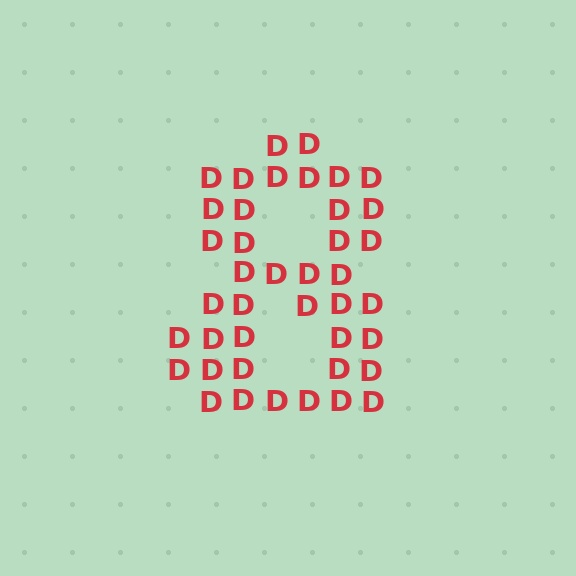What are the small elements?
The small elements are letter D's.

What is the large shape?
The large shape is the digit 8.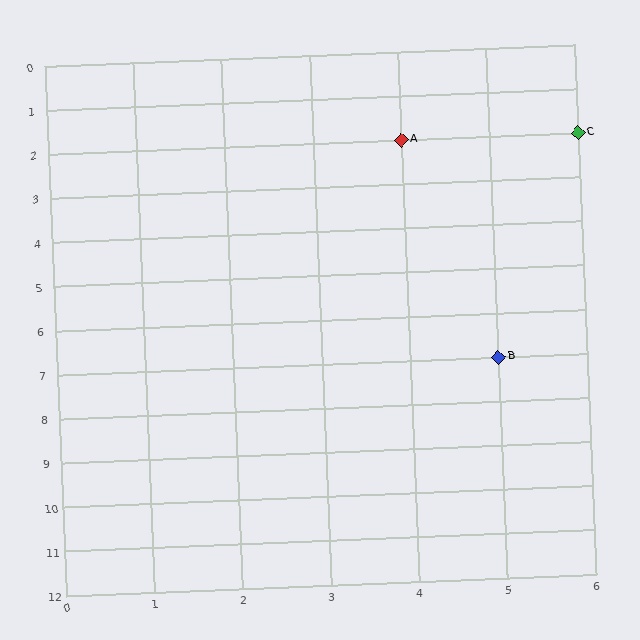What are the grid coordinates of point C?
Point C is at grid coordinates (6, 2).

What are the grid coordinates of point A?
Point A is at grid coordinates (4, 2).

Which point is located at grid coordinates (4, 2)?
Point A is at (4, 2).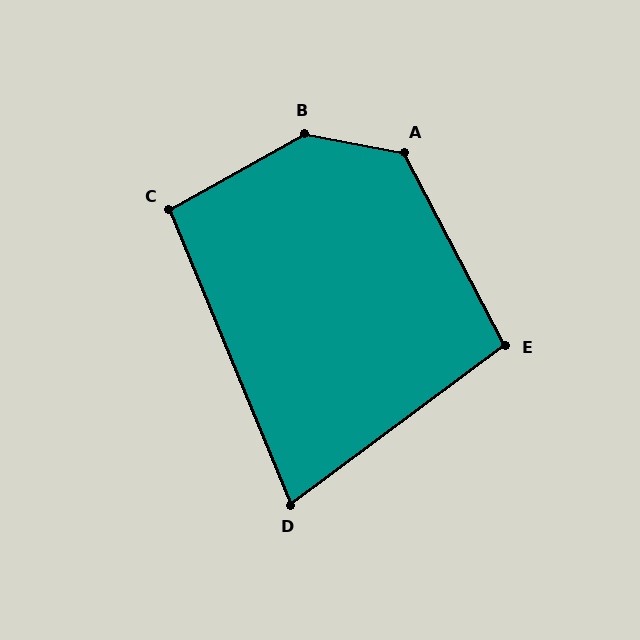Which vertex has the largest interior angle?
B, at approximately 140 degrees.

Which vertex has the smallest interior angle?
D, at approximately 76 degrees.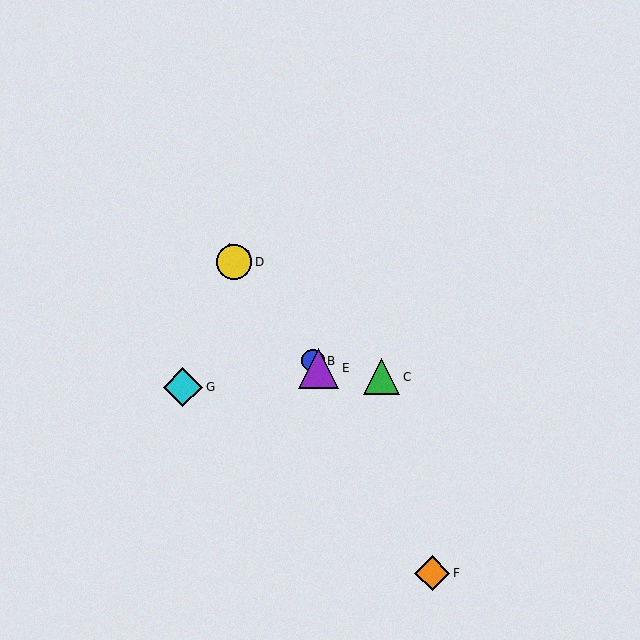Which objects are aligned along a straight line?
Objects A, B, D, E are aligned along a straight line.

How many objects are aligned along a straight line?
4 objects (A, B, D, E) are aligned along a straight line.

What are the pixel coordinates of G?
Object G is at (183, 387).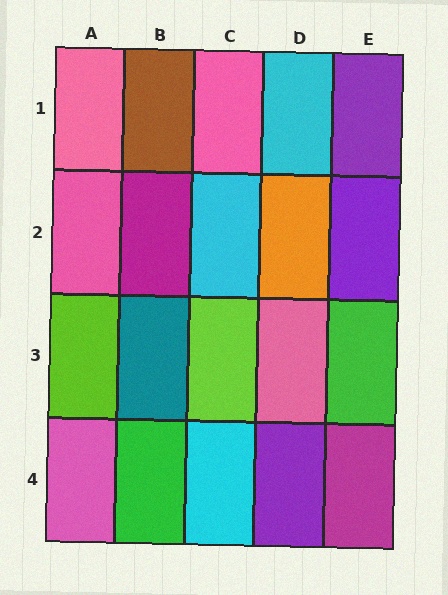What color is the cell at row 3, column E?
Green.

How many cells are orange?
1 cell is orange.